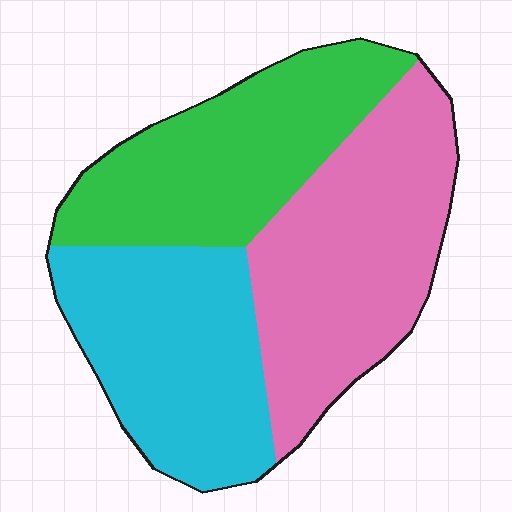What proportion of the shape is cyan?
Cyan covers about 30% of the shape.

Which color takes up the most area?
Pink, at roughly 35%.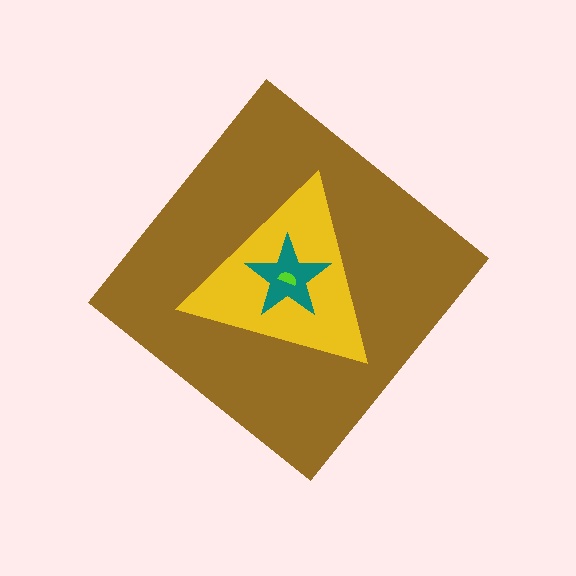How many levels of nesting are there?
4.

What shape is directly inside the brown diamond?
The yellow triangle.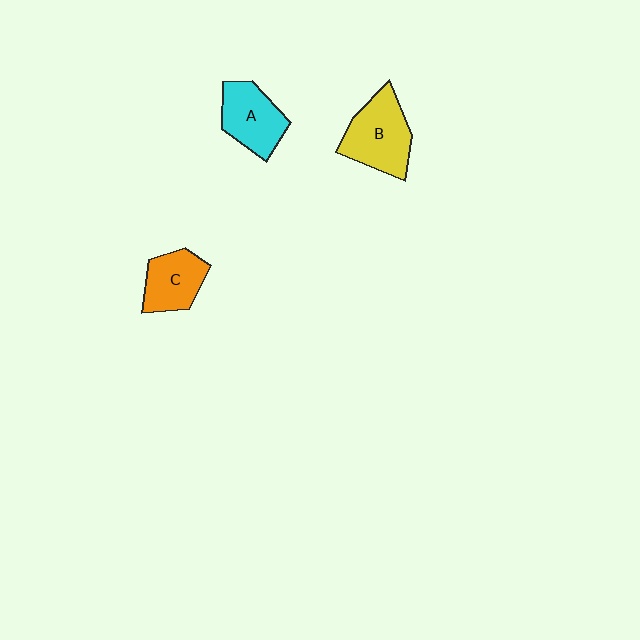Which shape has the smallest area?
Shape C (orange).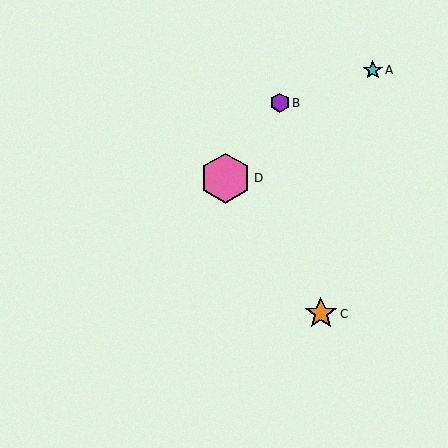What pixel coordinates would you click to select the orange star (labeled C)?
Click at (321, 314) to select the orange star C.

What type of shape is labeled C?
Shape C is an orange star.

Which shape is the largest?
The pink hexagon (labeled D) is the largest.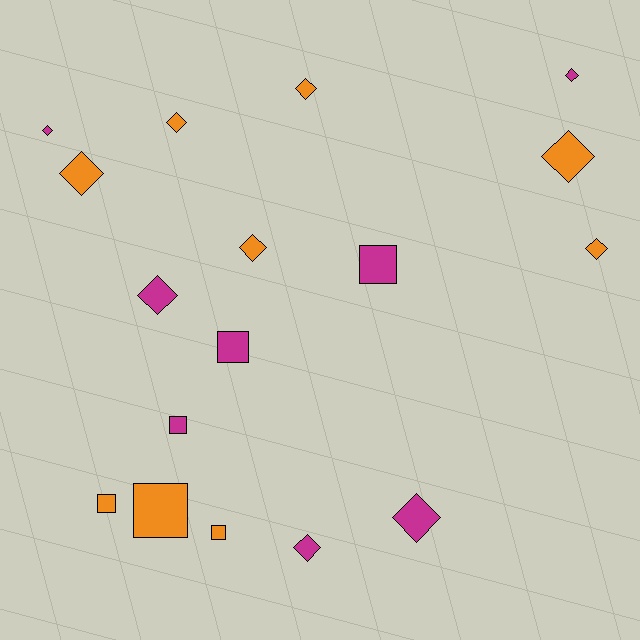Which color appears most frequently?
Orange, with 9 objects.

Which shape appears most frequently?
Diamond, with 11 objects.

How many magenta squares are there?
There are 3 magenta squares.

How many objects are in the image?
There are 17 objects.